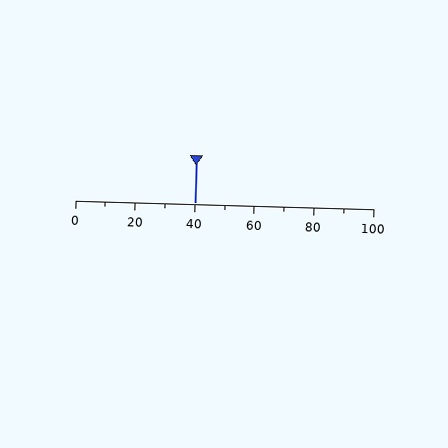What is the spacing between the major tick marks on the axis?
The major ticks are spaced 20 apart.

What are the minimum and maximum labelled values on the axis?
The axis runs from 0 to 100.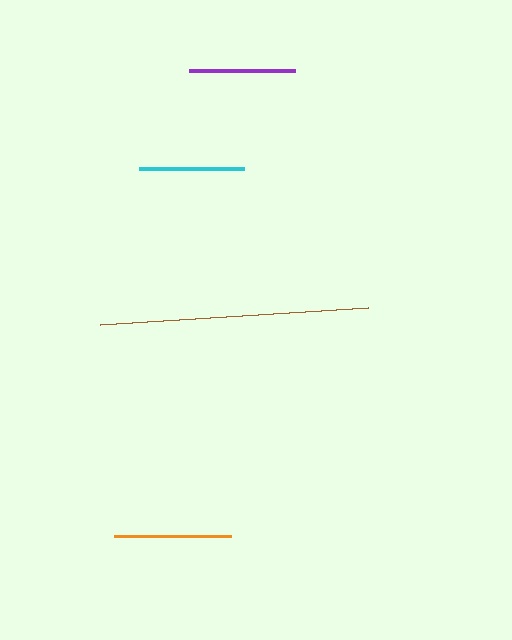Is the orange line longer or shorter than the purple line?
The orange line is longer than the purple line.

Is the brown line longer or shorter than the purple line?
The brown line is longer than the purple line.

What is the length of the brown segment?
The brown segment is approximately 269 pixels long.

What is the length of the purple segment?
The purple segment is approximately 106 pixels long.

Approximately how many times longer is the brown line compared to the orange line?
The brown line is approximately 2.3 times the length of the orange line.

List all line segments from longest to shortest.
From longest to shortest: brown, orange, purple, cyan.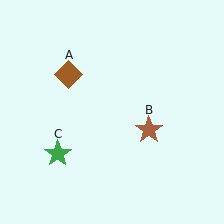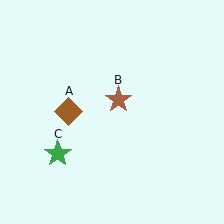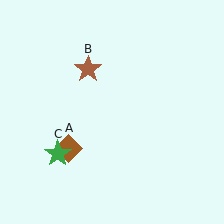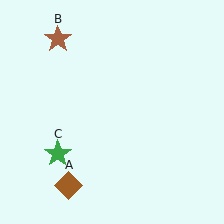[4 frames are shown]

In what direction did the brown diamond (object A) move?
The brown diamond (object A) moved down.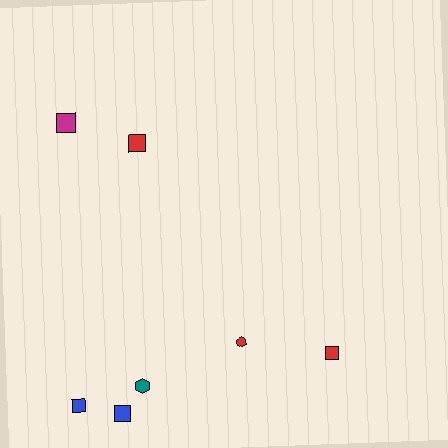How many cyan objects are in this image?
There are no cyan objects.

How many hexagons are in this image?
There are 2 hexagons.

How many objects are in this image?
There are 7 objects.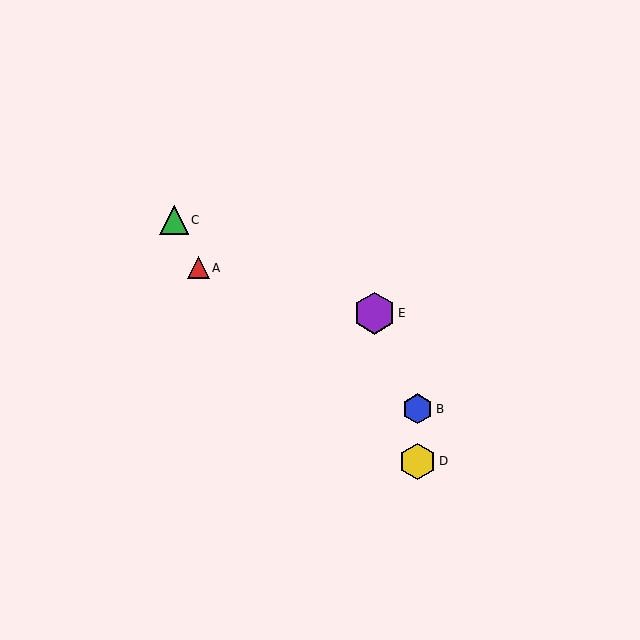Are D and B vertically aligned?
Yes, both are at x≈418.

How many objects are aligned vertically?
2 objects (B, D) are aligned vertically.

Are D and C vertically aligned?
No, D is at x≈418 and C is at x≈174.